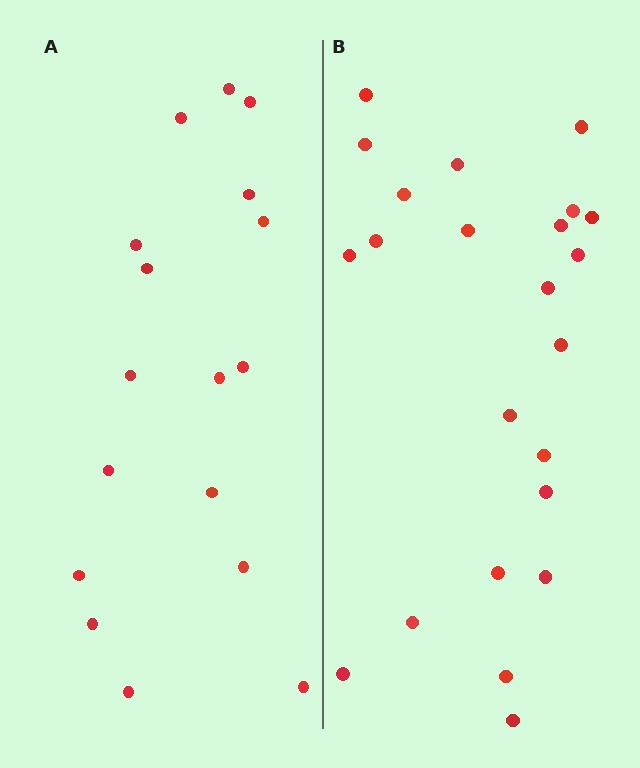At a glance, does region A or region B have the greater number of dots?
Region B (the right region) has more dots.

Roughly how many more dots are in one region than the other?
Region B has about 6 more dots than region A.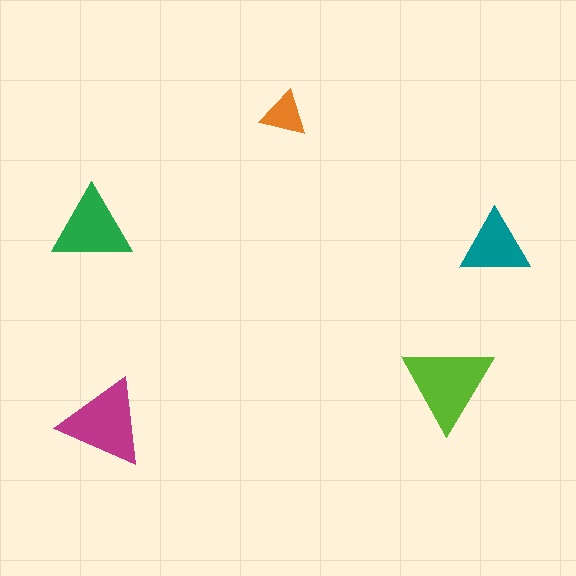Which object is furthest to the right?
The teal triangle is rightmost.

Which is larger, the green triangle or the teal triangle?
The green one.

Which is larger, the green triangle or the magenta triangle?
The magenta one.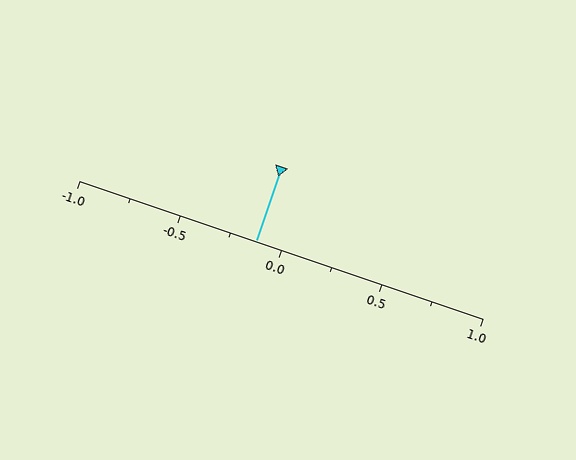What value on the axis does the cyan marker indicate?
The marker indicates approximately -0.12.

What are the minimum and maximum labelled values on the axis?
The axis runs from -1.0 to 1.0.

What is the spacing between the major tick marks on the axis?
The major ticks are spaced 0.5 apart.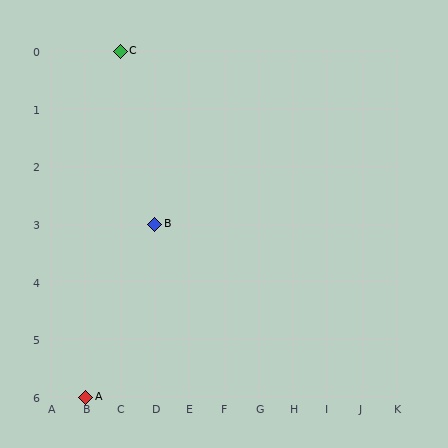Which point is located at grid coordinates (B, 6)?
Point A is at (B, 6).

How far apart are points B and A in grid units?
Points B and A are 2 columns and 3 rows apart (about 3.6 grid units diagonally).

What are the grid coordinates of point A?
Point A is at grid coordinates (B, 6).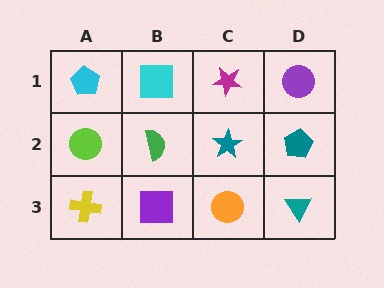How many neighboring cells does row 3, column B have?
3.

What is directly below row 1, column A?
A lime circle.